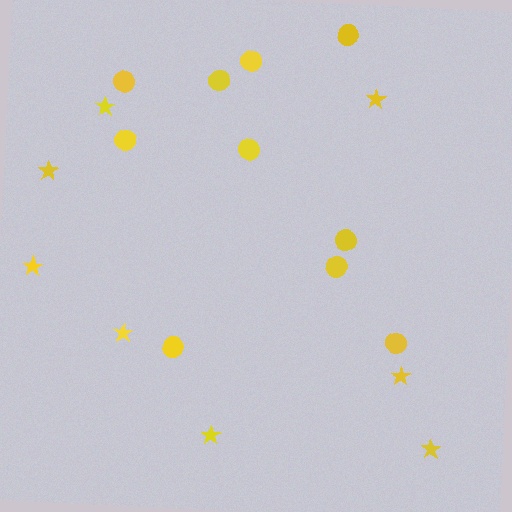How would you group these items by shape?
There are 2 groups: one group of stars (8) and one group of circles (10).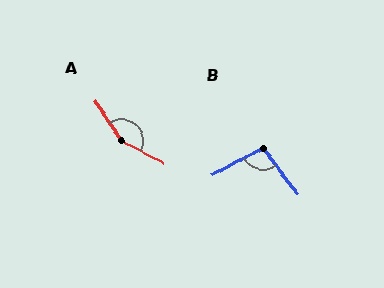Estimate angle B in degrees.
Approximately 99 degrees.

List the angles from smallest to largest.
B (99°), A (152°).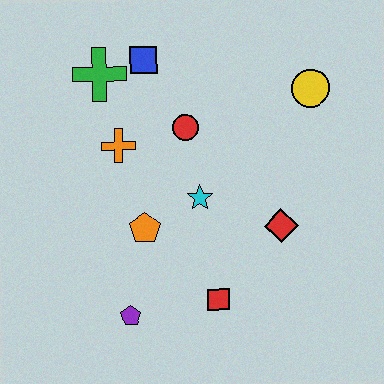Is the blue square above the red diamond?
Yes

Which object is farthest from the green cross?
The red square is farthest from the green cross.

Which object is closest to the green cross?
The blue square is closest to the green cross.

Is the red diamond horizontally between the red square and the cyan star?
No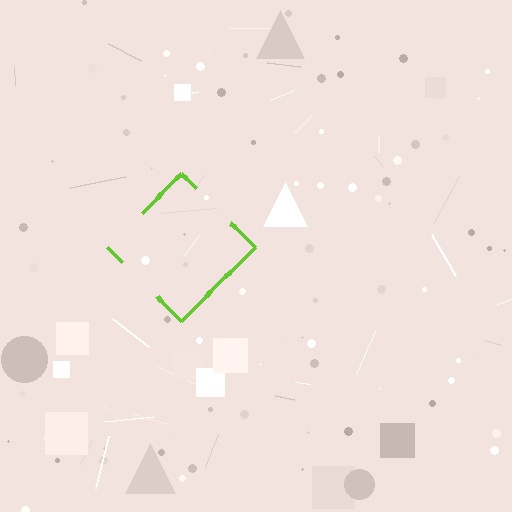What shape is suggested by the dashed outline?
The dashed outline suggests a diamond.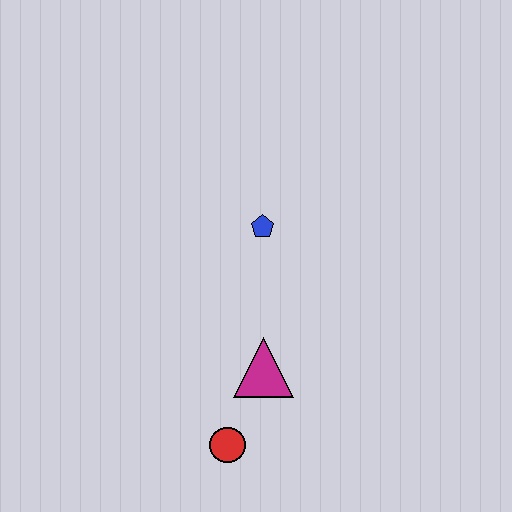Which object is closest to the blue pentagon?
The magenta triangle is closest to the blue pentagon.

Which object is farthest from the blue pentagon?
The red circle is farthest from the blue pentagon.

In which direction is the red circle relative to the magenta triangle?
The red circle is below the magenta triangle.